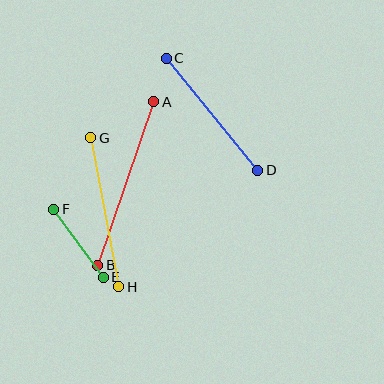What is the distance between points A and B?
The distance is approximately 173 pixels.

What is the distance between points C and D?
The distance is approximately 145 pixels.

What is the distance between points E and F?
The distance is approximately 84 pixels.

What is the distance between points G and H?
The distance is approximately 152 pixels.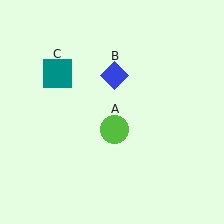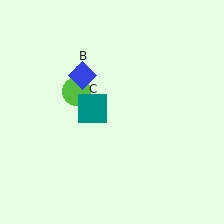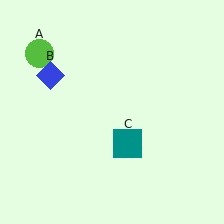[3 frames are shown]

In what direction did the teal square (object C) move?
The teal square (object C) moved down and to the right.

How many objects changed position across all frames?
3 objects changed position: lime circle (object A), blue diamond (object B), teal square (object C).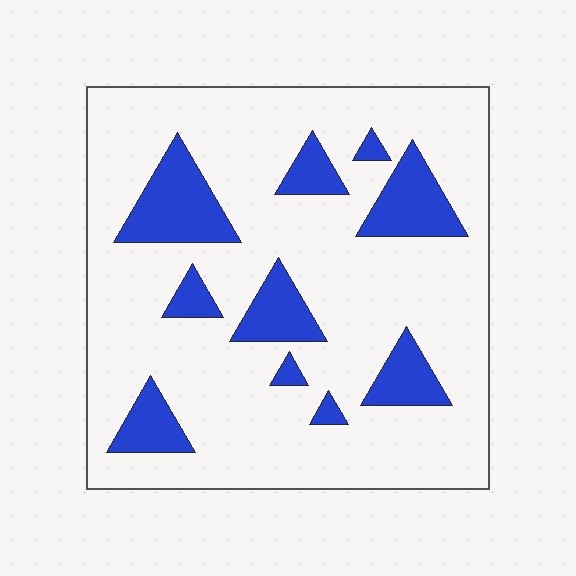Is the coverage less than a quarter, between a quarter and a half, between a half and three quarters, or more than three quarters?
Less than a quarter.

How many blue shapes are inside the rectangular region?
10.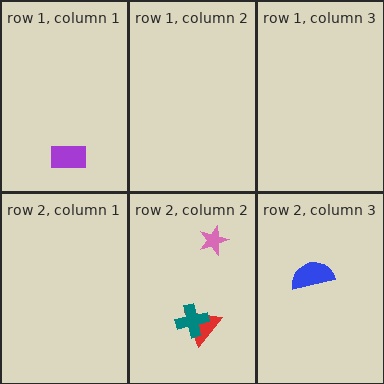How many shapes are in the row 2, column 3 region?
1.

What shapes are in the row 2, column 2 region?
The red triangle, the teal cross, the pink star.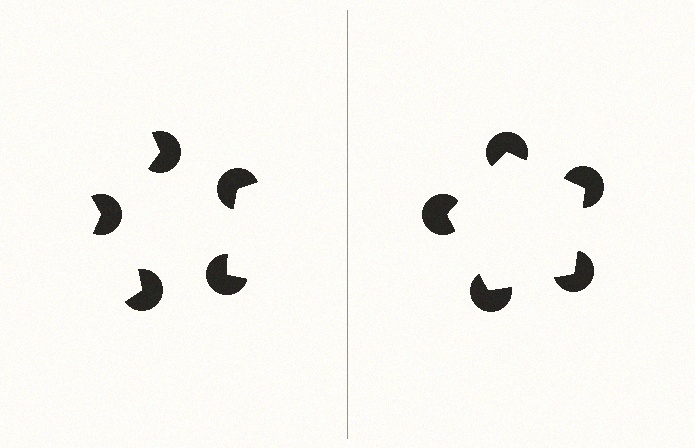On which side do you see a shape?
An illusory pentagon appears on the right side. On the left side the wedge cuts are rotated, so no coherent shape forms.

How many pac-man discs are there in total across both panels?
10 — 5 on each side.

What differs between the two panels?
The pac-man discs are positioned identically on both sides; only the wedge orientations differ. On the right they align to a pentagon; on the left they are misaligned.